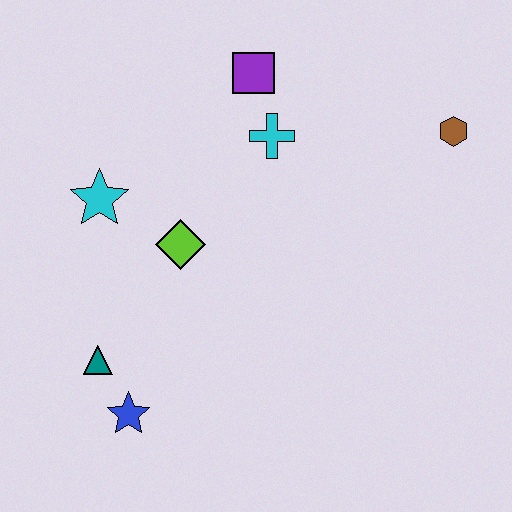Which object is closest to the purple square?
The cyan cross is closest to the purple square.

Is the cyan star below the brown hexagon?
Yes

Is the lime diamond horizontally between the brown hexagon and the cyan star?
Yes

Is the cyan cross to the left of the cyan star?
No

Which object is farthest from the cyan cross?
The blue star is farthest from the cyan cross.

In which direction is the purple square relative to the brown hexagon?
The purple square is to the left of the brown hexagon.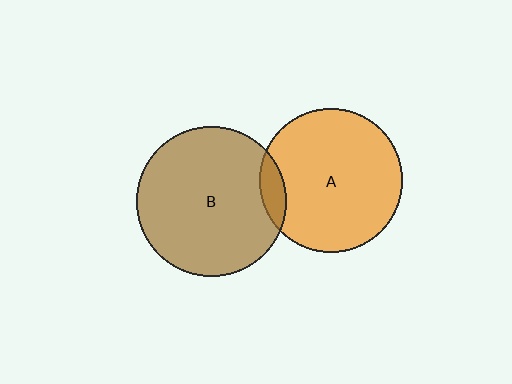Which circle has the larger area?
Circle B (brown).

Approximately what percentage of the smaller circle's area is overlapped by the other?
Approximately 10%.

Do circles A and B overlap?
Yes.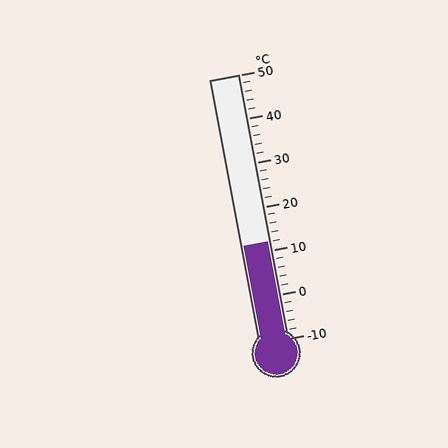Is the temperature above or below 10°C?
The temperature is above 10°C.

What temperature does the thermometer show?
The thermometer shows approximately 12°C.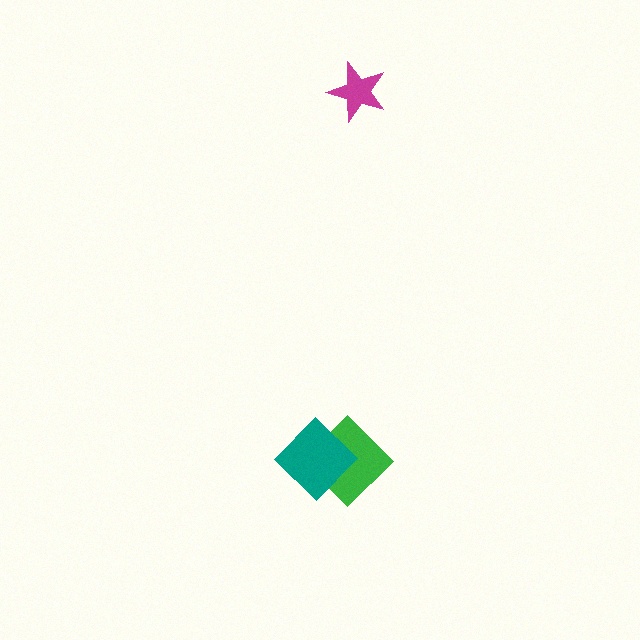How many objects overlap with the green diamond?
1 object overlaps with the green diamond.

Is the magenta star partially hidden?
No, no other shape covers it.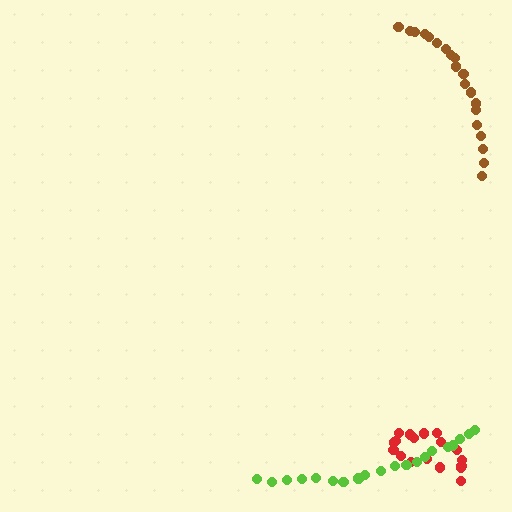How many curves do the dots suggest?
There are 3 distinct paths.